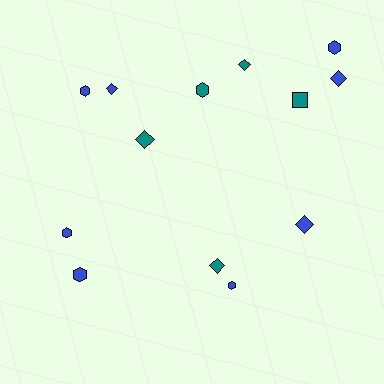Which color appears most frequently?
Blue, with 8 objects.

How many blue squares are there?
There are no blue squares.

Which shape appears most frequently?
Diamond, with 6 objects.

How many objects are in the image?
There are 13 objects.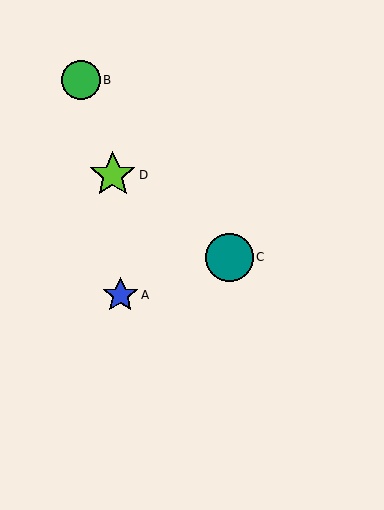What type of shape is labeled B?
Shape B is a green circle.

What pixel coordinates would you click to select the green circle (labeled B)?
Click at (81, 80) to select the green circle B.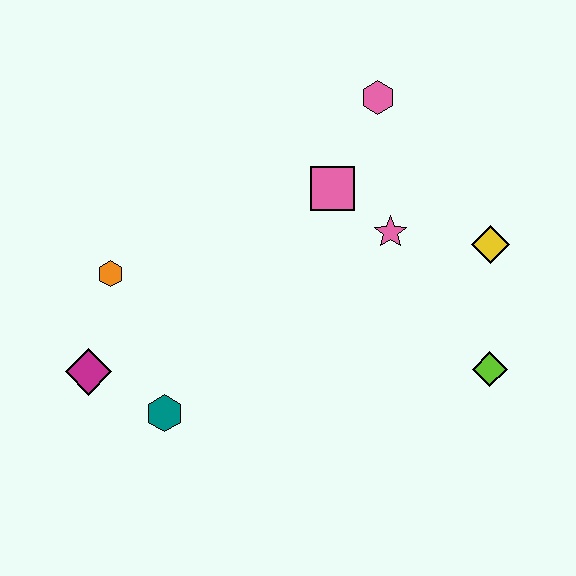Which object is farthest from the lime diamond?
The magenta diamond is farthest from the lime diamond.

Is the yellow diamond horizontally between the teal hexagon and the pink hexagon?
No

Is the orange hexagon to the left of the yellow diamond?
Yes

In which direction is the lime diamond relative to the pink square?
The lime diamond is below the pink square.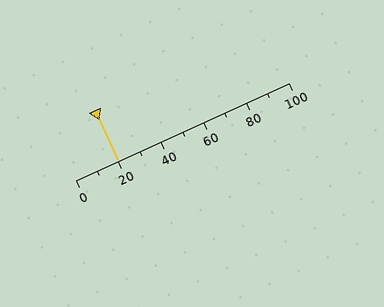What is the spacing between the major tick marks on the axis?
The major ticks are spaced 20 apart.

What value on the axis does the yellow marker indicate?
The marker indicates approximately 20.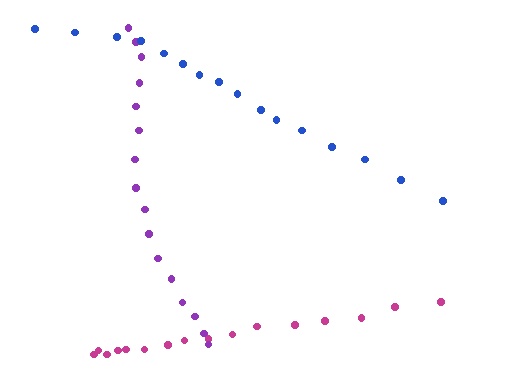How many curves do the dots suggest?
There are 3 distinct paths.